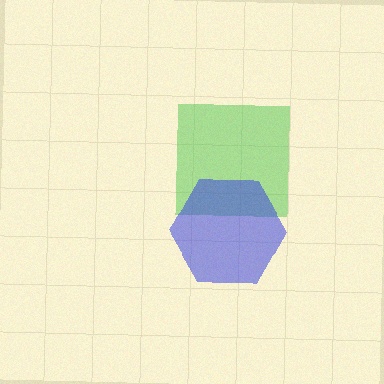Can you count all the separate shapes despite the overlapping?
Yes, there are 2 separate shapes.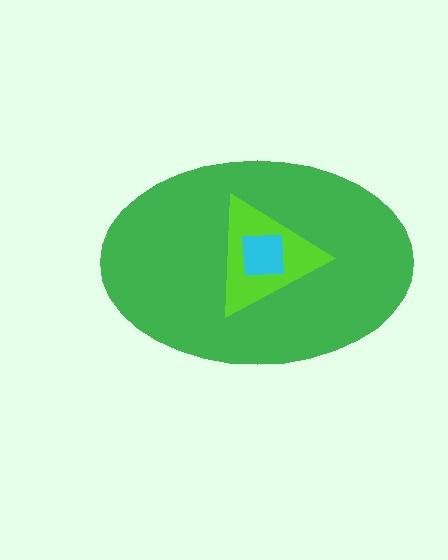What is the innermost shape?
The cyan square.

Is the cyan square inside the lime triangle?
Yes.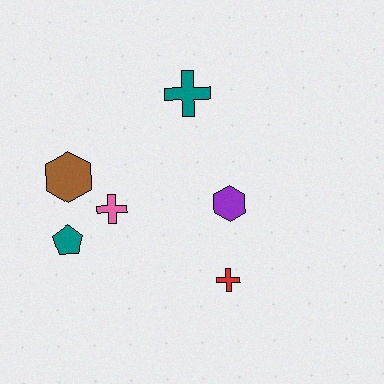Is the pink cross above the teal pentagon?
Yes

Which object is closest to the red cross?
The purple hexagon is closest to the red cross.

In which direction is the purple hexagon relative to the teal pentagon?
The purple hexagon is to the right of the teal pentagon.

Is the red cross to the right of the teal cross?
Yes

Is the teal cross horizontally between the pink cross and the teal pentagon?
No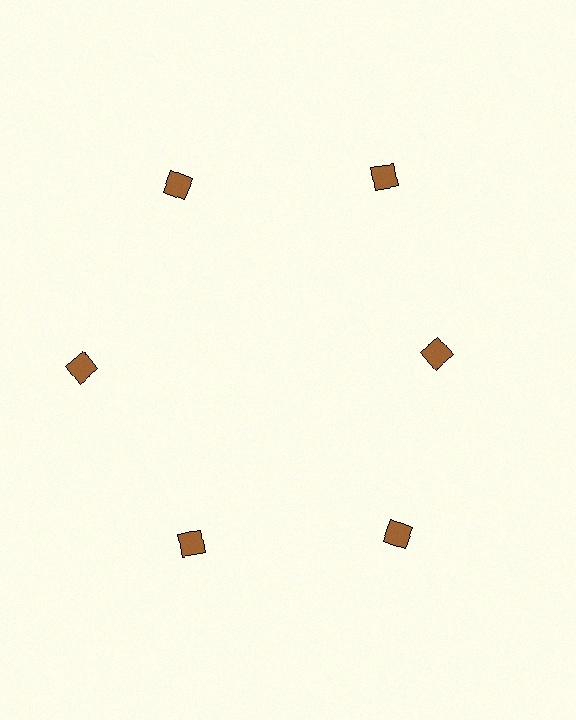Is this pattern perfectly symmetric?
No. The 6 brown squares are arranged in a ring, but one element near the 3 o'clock position is pulled inward toward the center, breaking the 6-fold rotational symmetry.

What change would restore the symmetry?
The symmetry would be restored by moving it outward, back onto the ring so that all 6 squares sit at equal angles and equal distance from the center.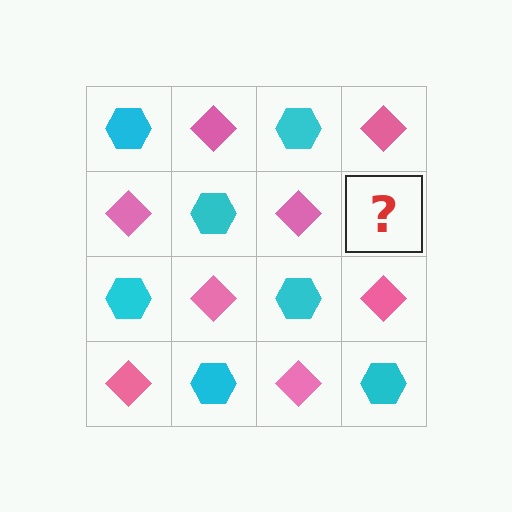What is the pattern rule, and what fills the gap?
The rule is that it alternates cyan hexagon and pink diamond in a checkerboard pattern. The gap should be filled with a cyan hexagon.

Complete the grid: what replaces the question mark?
The question mark should be replaced with a cyan hexagon.